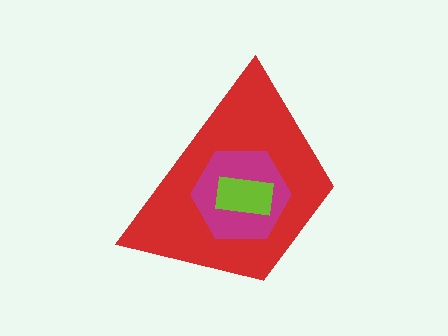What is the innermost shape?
The lime rectangle.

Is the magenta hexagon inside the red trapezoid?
Yes.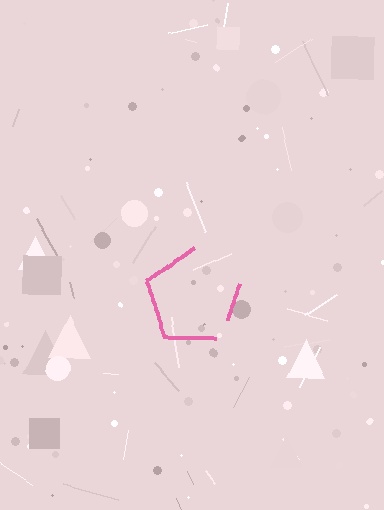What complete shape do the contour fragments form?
The contour fragments form a pentagon.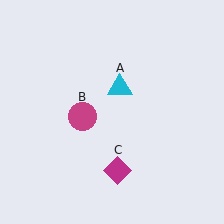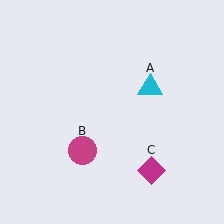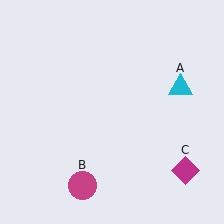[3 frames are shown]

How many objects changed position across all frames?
3 objects changed position: cyan triangle (object A), magenta circle (object B), magenta diamond (object C).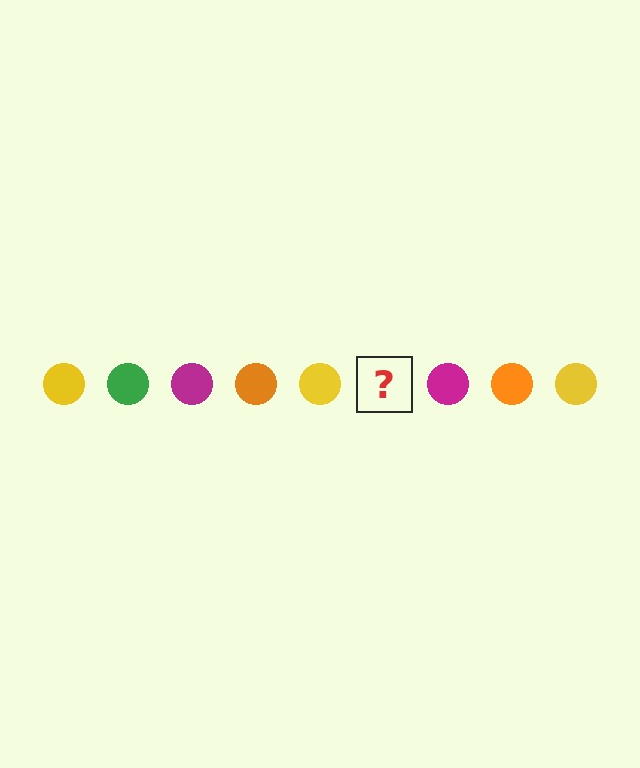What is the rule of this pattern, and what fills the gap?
The rule is that the pattern cycles through yellow, green, magenta, orange circles. The gap should be filled with a green circle.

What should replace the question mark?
The question mark should be replaced with a green circle.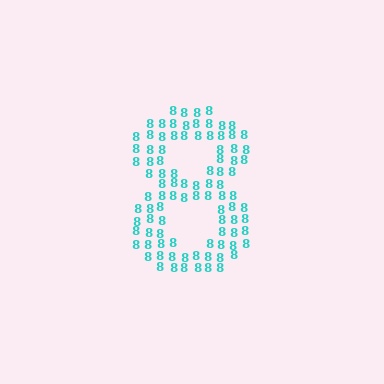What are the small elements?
The small elements are digit 8's.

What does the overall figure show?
The overall figure shows the digit 8.